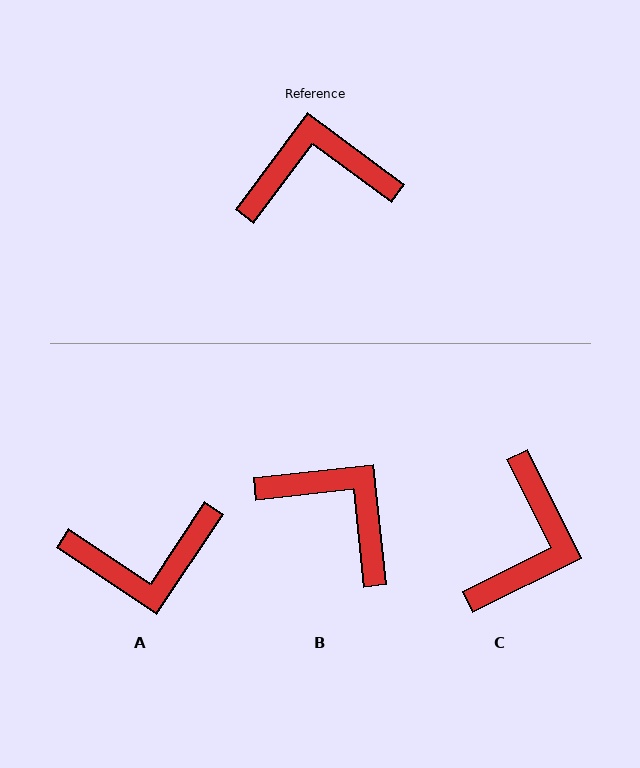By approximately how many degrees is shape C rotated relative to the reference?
Approximately 117 degrees clockwise.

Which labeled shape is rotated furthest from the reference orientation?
A, about 177 degrees away.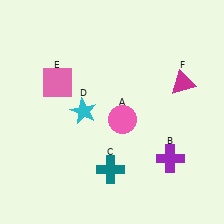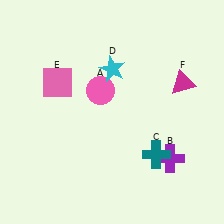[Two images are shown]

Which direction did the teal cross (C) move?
The teal cross (C) moved right.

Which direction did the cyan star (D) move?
The cyan star (D) moved up.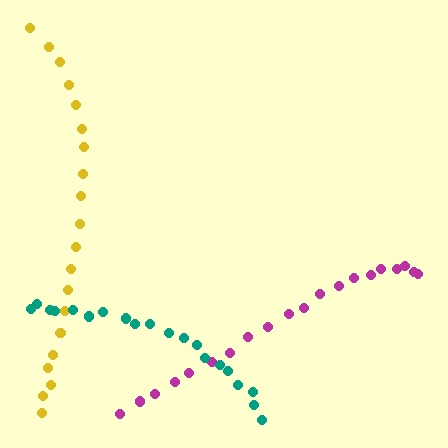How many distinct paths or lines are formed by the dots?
There are 3 distinct paths.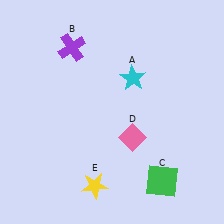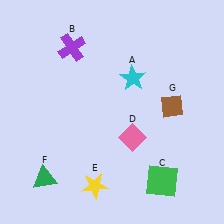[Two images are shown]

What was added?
A green triangle (F), a brown diamond (G) were added in Image 2.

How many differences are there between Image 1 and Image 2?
There are 2 differences between the two images.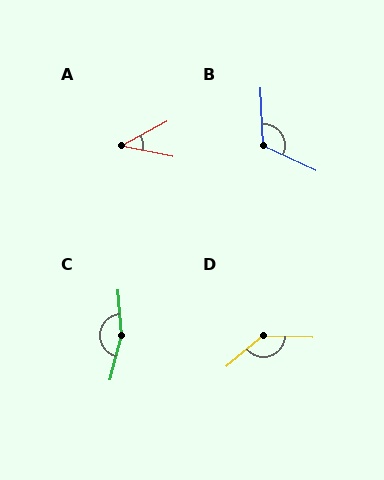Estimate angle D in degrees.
Approximately 138 degrees.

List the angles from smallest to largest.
A (40°), B (118°), D (138°), C (162°).